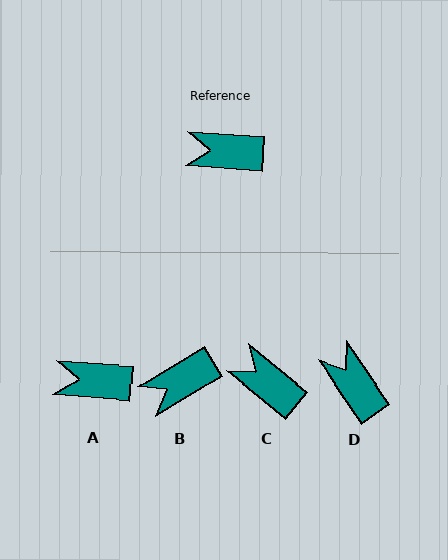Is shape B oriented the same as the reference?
No, it is off by about 35 degrees.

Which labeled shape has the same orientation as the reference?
A.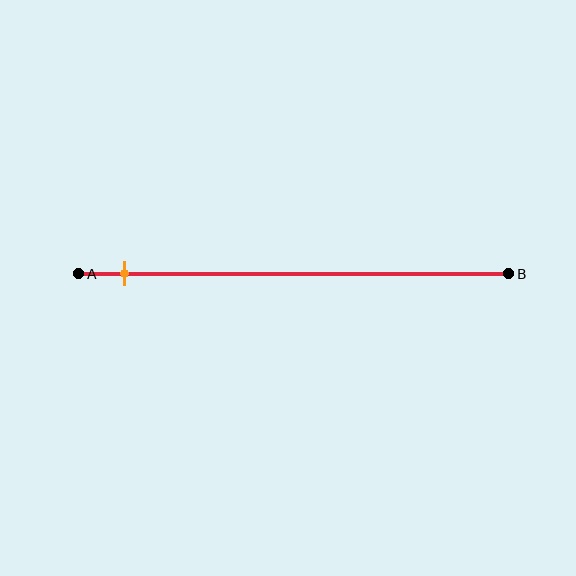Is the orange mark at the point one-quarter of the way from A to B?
No, the mark is at about 10% from A, not at the 25% one-quarter point.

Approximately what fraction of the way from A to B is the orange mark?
The orange mark is approximately 10% of the way from A to B.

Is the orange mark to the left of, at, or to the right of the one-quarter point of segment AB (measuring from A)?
The orange mark is to the left of the one-quarter point of segment AB.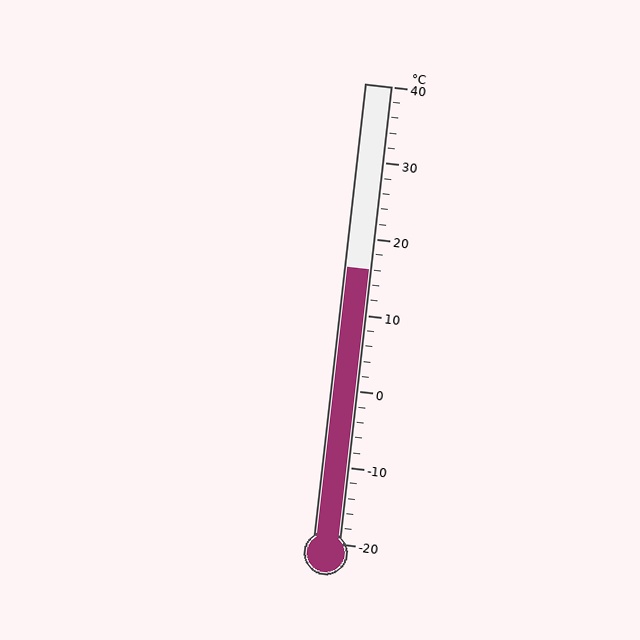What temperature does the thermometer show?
The thermometer shows approximately 16°C.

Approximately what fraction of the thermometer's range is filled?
The thermometer is filled to approximately 60% of its range.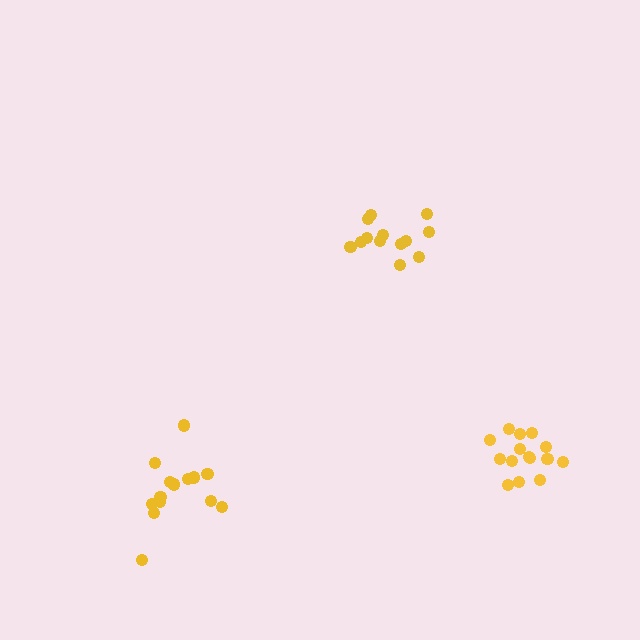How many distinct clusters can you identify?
There are 3 distinct clusters.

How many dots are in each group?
Group 1: 14 dots, Group 2: 13 dots, Group 3: 15 dots (42 total).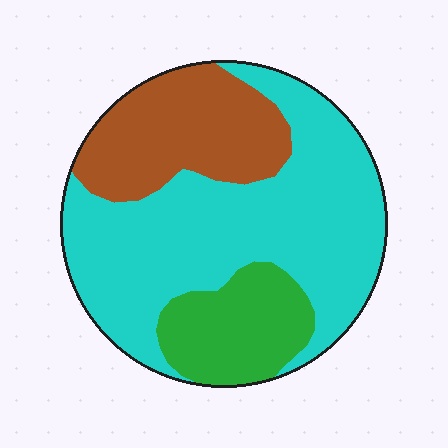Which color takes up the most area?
Cyan, at roughly 60%.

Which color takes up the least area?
Green, at roughly 15%.